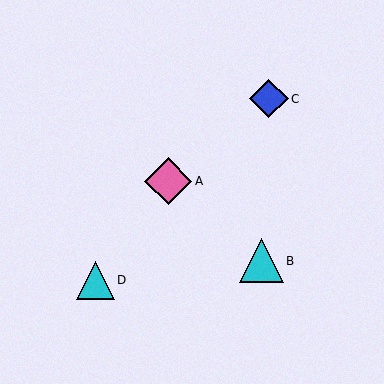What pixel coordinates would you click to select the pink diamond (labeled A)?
Click at (168, 181) to select the pink diamond A.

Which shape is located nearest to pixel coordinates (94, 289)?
The cyan triangle (labeled D) at (95, 280) is nearest to that location.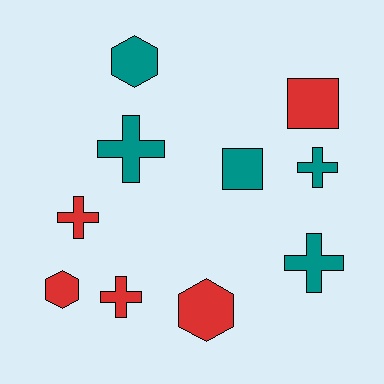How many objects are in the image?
There are 10 objects.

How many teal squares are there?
There is 1 teal square.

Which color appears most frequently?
Red, with 5 objects.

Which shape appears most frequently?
Cross, with 5 objects.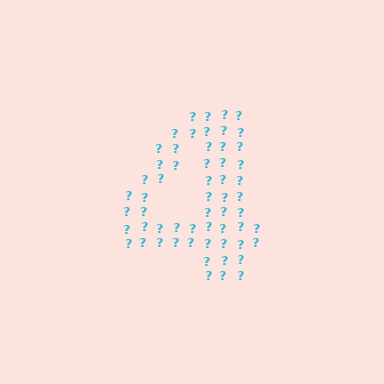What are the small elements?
The small elements are question marks.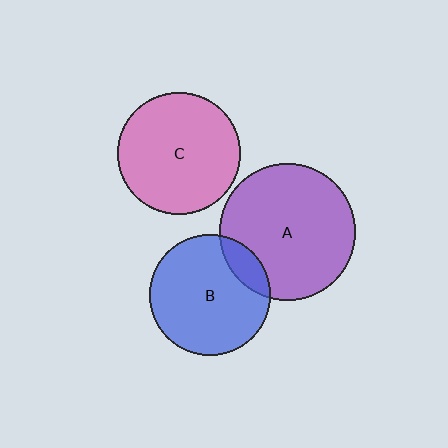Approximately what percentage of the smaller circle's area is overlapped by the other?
Approximately 15%.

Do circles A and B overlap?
Yes.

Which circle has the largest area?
Circle A (purple).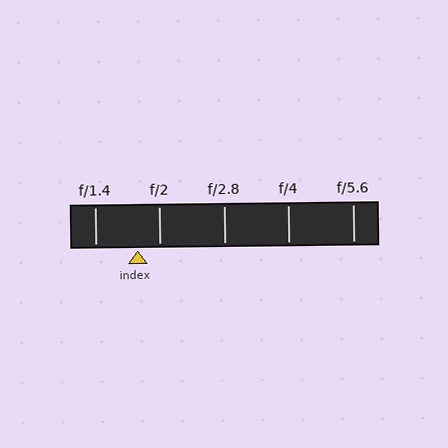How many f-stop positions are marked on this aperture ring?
There are 5 f-stop positions marked.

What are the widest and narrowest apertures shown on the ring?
The widest aperture shown is f/1.4 and the narrowest is f/5.6.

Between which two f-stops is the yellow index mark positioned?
The index mark is between f/1.4 and f/2.